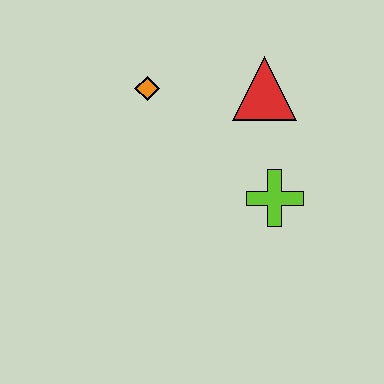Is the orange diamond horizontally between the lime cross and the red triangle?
No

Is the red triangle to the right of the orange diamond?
Yes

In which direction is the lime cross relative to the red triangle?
The lime cross is below the red triangle.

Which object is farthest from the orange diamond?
The lime cross is farthest from the orange diamond.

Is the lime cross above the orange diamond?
No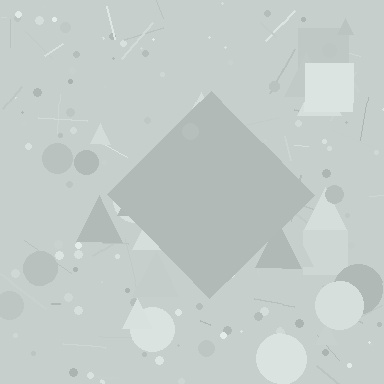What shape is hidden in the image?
A diamond is hidden in the image.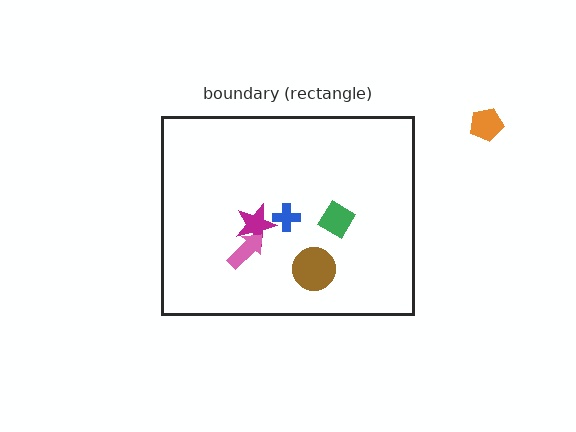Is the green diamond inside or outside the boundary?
Inside.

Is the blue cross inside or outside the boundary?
Inside.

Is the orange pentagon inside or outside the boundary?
Outside.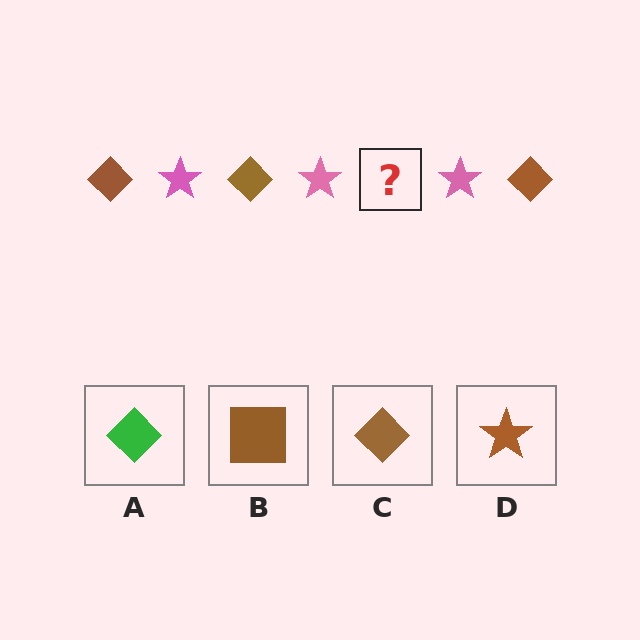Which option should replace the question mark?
Option C.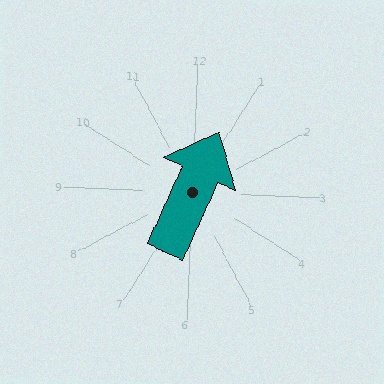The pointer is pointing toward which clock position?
Roughly 1 o'clock.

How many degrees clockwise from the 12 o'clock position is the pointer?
Approximately 22 degrees.